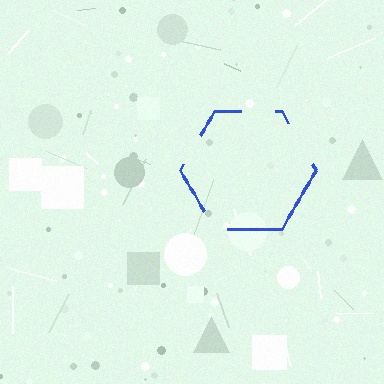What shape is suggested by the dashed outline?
The dashed outline suggests a hexagon.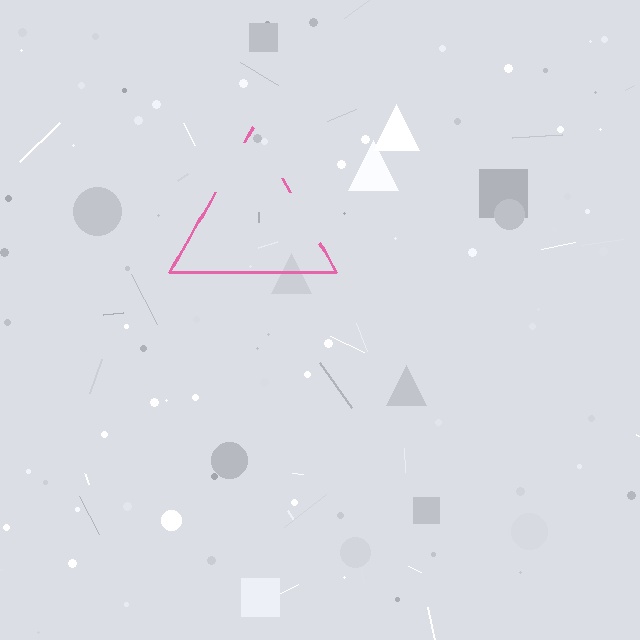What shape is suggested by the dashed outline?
The dashed outline suggests a triangle.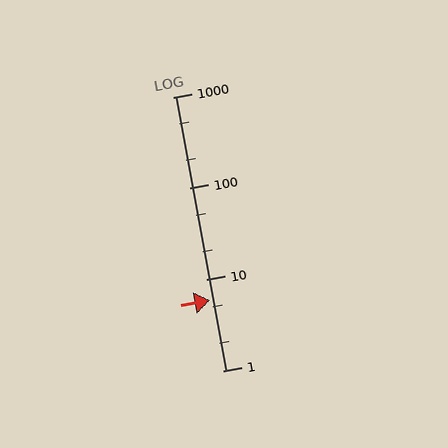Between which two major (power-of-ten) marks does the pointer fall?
The pointer is between 1 and 10.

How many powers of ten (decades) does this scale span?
The scale spans 3 decades, from 1 to 1000.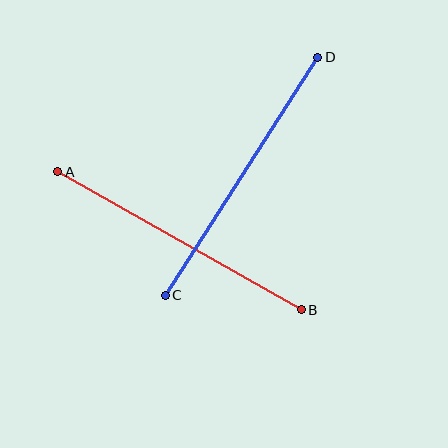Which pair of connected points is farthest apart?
Points C and D are farthest apart.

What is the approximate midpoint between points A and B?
The midpoint is at approximately (179, 241) pixels.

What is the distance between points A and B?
The distance is approximately 280 pixels.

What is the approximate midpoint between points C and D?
The midpoint is at approximately (242, 176) pixels.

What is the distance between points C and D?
The distance is approximately 282 pixels.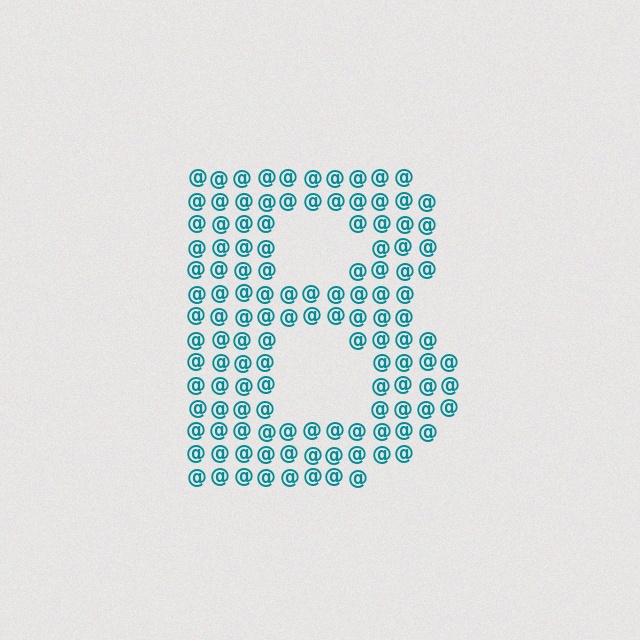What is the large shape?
The large shape is the letter B.